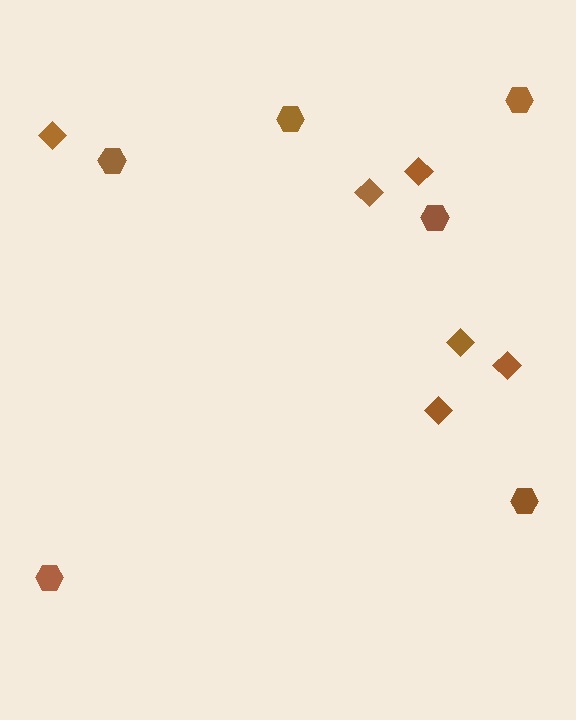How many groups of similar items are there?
There are 2 groups: one group of diamonds (6) and one group of hexagons (6).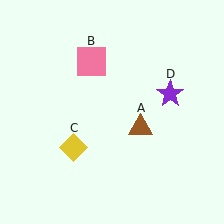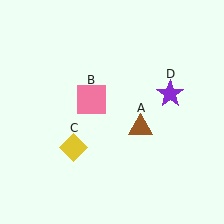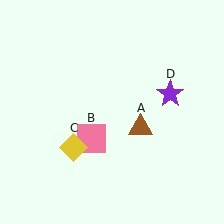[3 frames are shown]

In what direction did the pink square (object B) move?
The pink square (object B) moved down.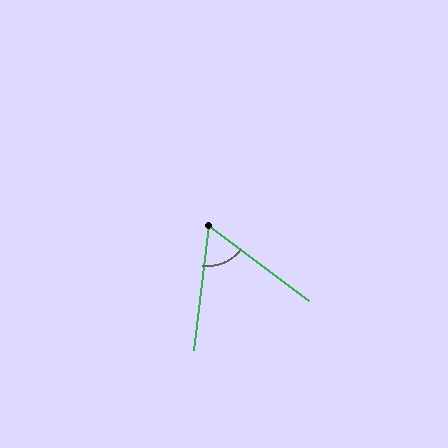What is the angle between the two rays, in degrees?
Approximately 60 degrees.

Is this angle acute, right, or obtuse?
It is acute.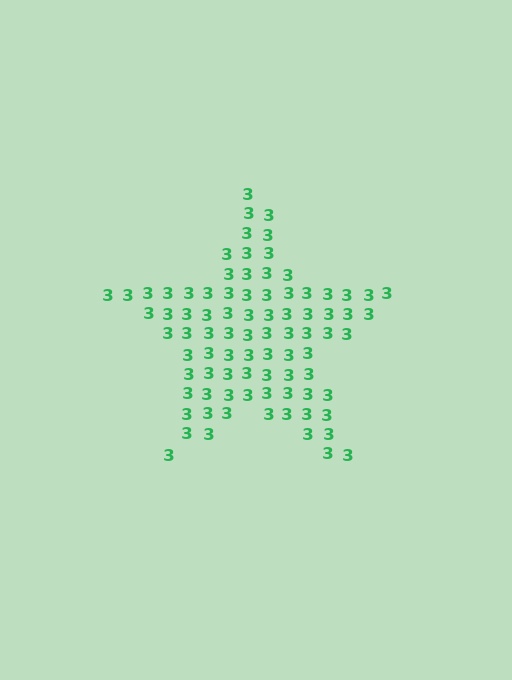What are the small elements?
The small elements are digit 3's.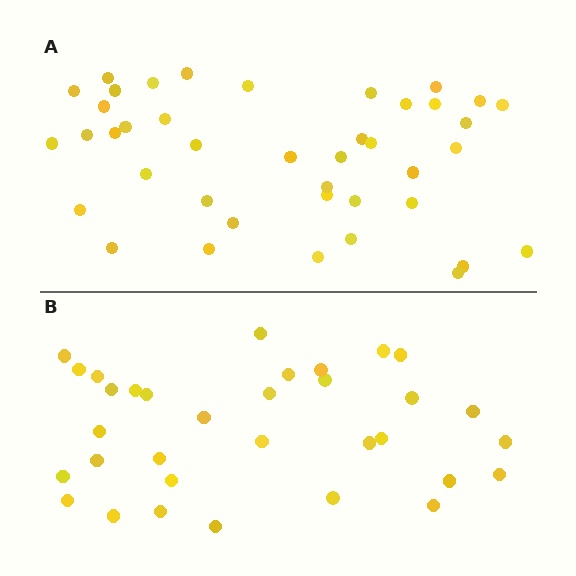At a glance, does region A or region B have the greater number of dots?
Region A (the top region) has more dots.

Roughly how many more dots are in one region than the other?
Region A has roughly 8 or so more dots than region B.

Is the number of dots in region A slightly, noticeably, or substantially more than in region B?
Region A has only slightly more — the two regions are fairly close. The ratio is roughly 1.2 to 1.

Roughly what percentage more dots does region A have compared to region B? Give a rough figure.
About 25% more.